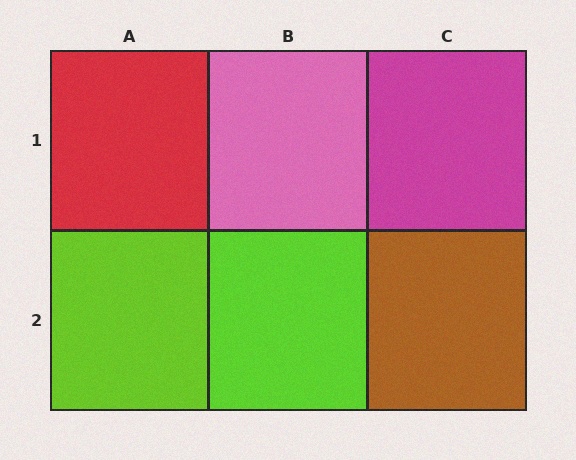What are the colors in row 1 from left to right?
Red, pink, magenta.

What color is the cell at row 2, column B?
Lime.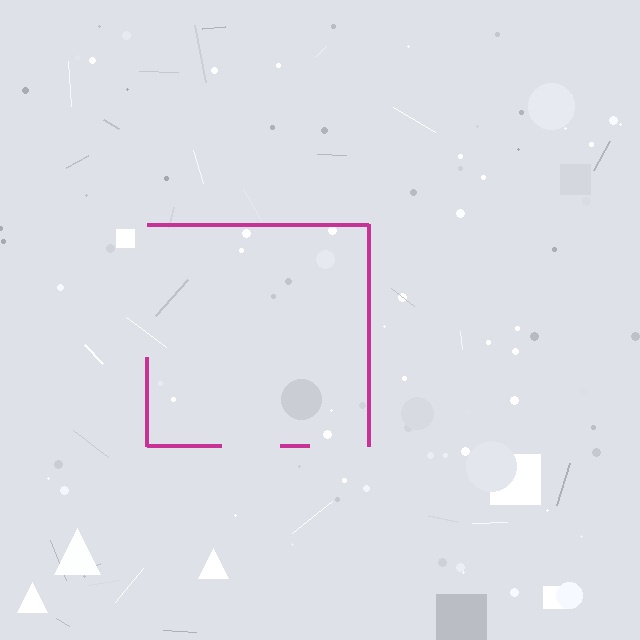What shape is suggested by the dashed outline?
The dashed outline suggests a square.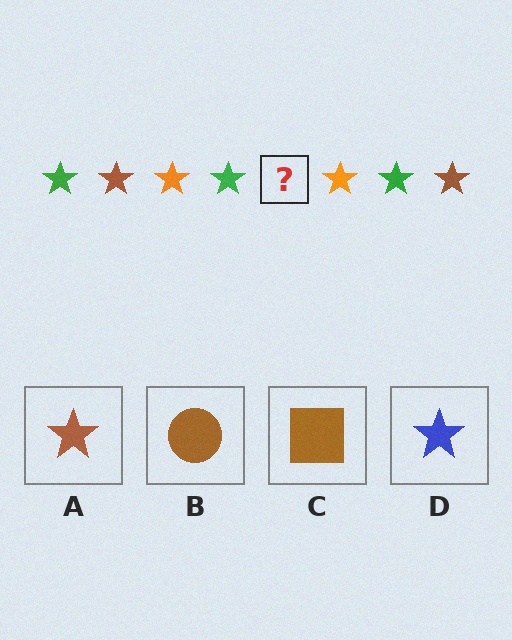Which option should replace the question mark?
Option A.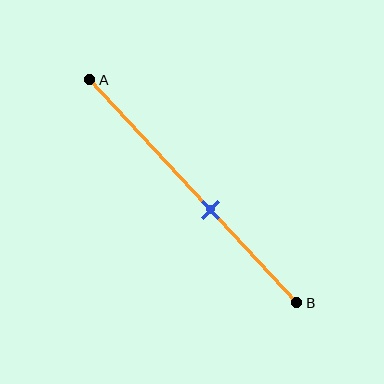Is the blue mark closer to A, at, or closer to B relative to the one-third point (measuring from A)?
The blue mark is closer to point B than the one-third point of segment AB.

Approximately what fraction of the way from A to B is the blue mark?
The blue mark is approximately 60% of the way from A to B.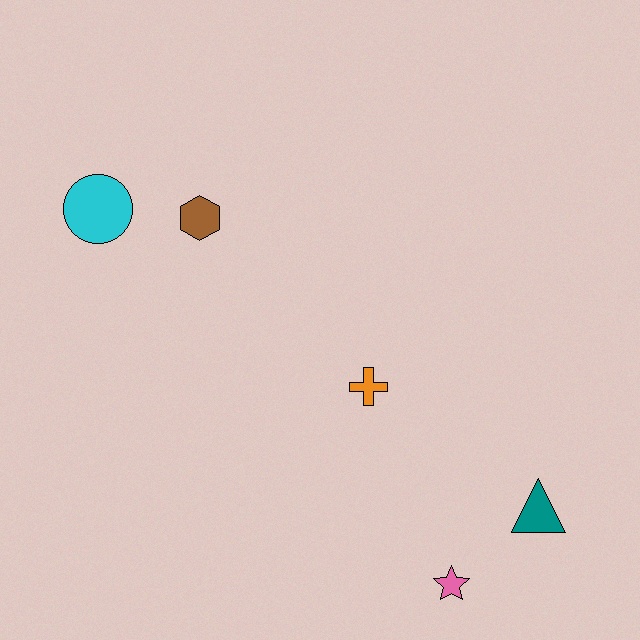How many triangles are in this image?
There is 1 triangle.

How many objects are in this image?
There are 5 objects.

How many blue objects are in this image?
There are no blue objects.